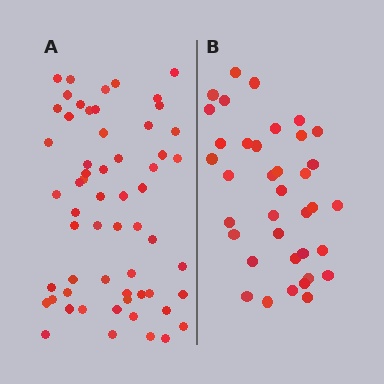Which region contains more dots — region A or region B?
Region A (the left region) has more dots.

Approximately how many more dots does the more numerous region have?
Region A has approximately 20 more dots than region B.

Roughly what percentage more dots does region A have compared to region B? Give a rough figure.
About 60% more.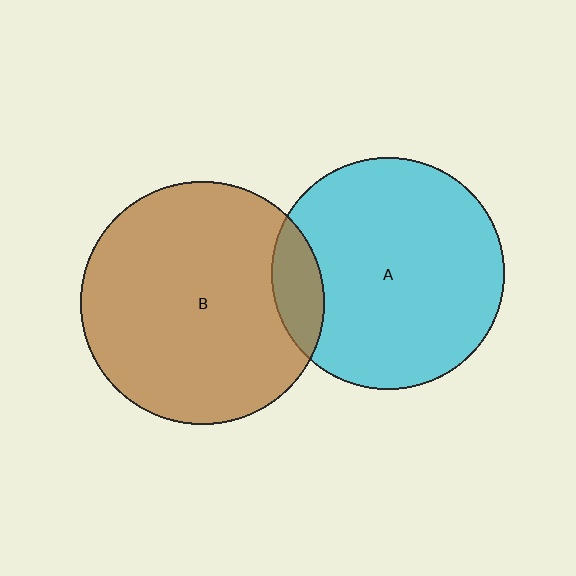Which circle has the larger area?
Circle B (brown).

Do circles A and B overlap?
Yes.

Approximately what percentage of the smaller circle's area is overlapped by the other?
Approximately 10%.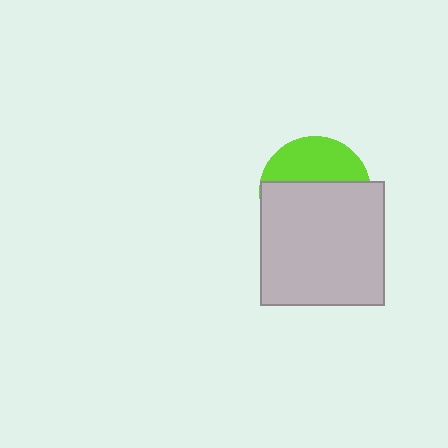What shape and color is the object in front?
The object in front is a light gray square.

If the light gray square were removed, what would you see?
You would see the complete lime circle.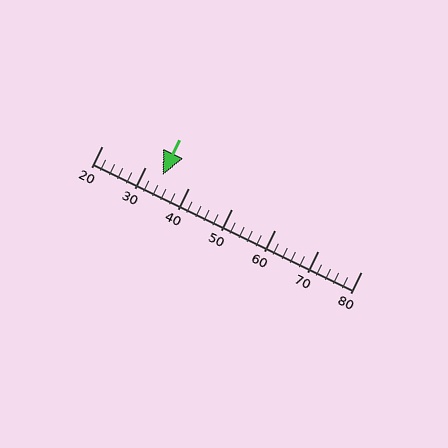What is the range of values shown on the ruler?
The ruler shows values from 20 to 80.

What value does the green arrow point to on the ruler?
The green arrow points to approximately 34.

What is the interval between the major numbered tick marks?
The major tick marks are spaced 10 units apart.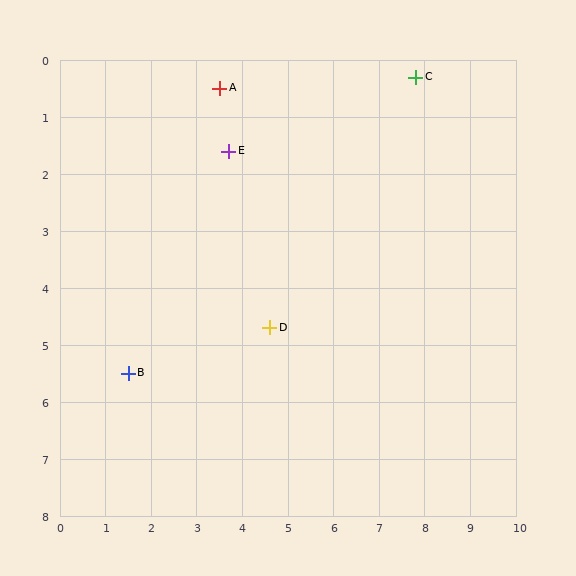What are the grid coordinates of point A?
Point A is at approximately (3.5, 0.5).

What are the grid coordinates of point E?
Point E is at approximately (3.7, 1.6).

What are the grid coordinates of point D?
Point D is at approximately (4.6, 4.7).